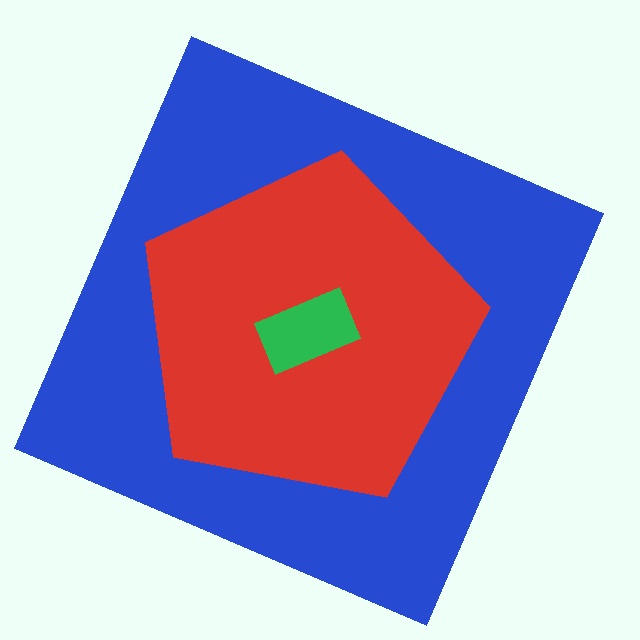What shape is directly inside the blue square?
The red pentagon.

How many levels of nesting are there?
3.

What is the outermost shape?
The blue square.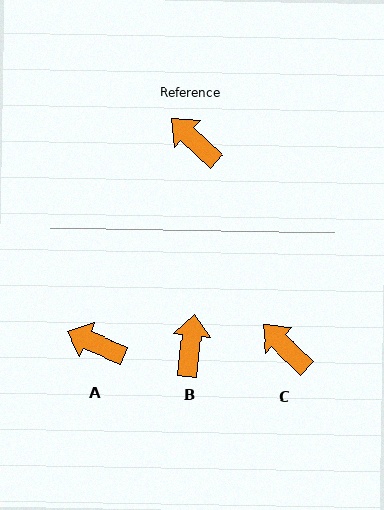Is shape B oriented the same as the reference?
No, it is off by about 52 degrees.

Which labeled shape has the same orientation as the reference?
C.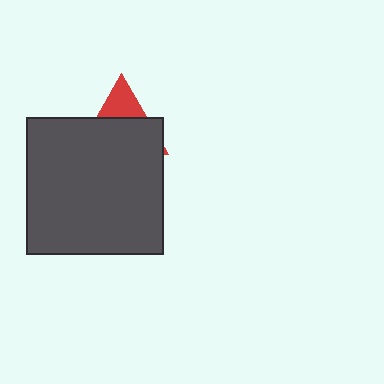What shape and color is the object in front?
The object in front is a dark gray square.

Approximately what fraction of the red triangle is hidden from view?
Roughly 70% of the red triangle is hidden behind the dark gray square.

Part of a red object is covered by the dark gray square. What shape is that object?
It is a triangle.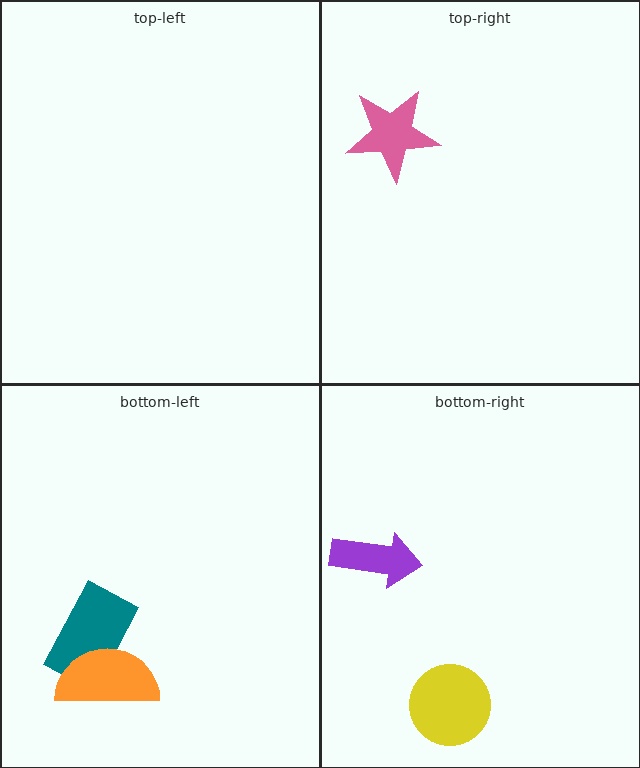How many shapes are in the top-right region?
1.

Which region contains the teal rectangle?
The bottom-left region.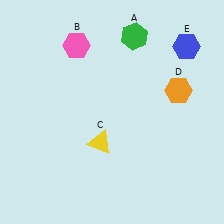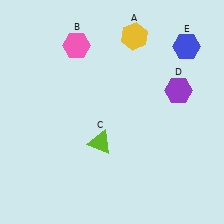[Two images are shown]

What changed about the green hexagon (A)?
In Image 1, A is green. In Image 2, it changed to yellow.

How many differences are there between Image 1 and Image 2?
There are 3 differences between the two images.